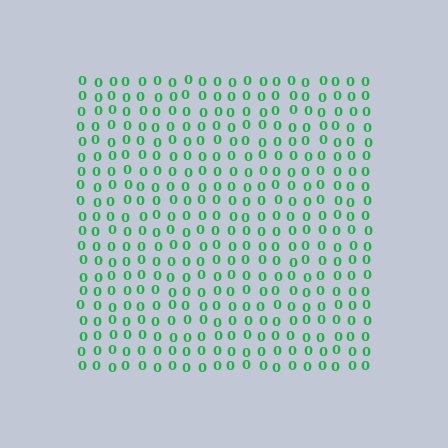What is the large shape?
The large shape is a square.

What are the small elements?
The small elements are digit 0's.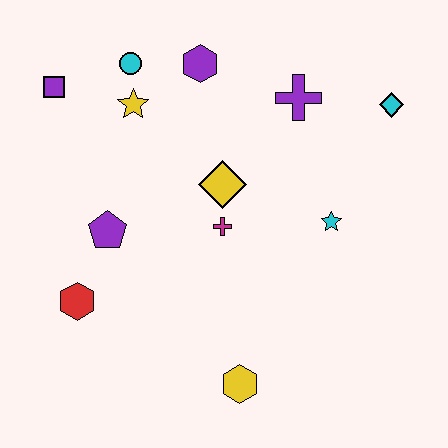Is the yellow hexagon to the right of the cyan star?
No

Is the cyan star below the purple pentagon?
No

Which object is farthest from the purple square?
The yellow hexagon is farthest from the purple square.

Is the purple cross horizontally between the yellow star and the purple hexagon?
No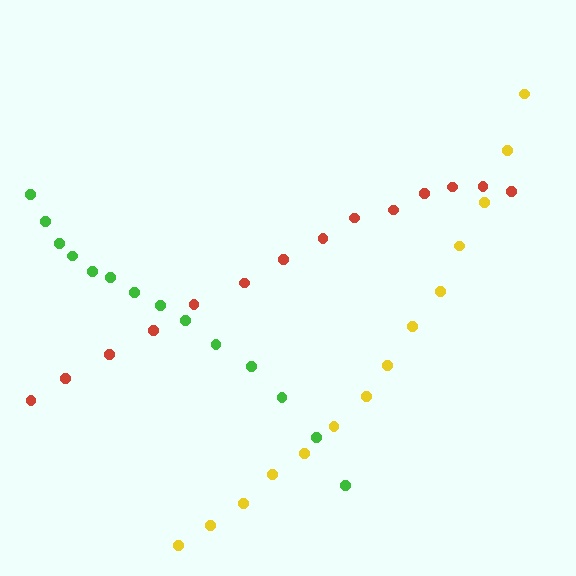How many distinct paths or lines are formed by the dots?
There are 3 distinct paths.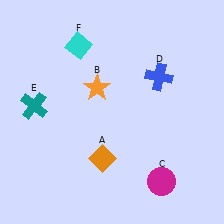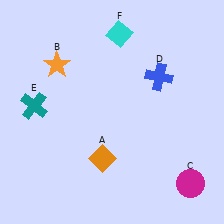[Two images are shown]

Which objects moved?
The objects that moved are: the orange star (B), the magenta circle (C), the cyan diamond (F).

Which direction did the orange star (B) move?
The orange star (B) moved left.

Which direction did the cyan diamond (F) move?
The cyan diamond (F) moved right.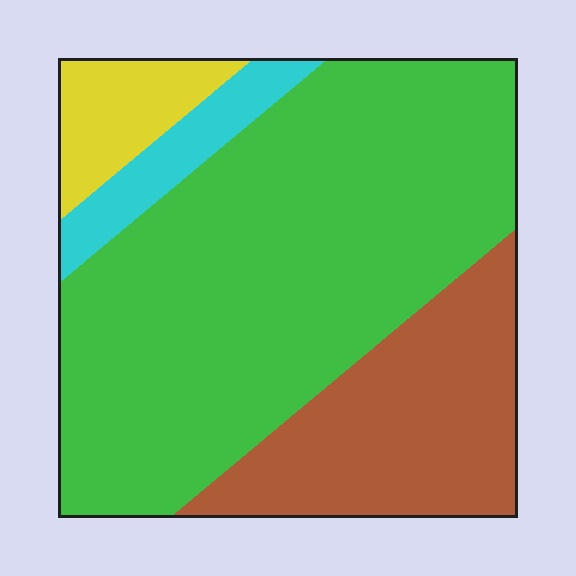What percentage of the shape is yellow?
Yellow takes up about one tenth (1/10) of the shape.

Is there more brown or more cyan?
Brown.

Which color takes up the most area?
Green, at roughly 60%.